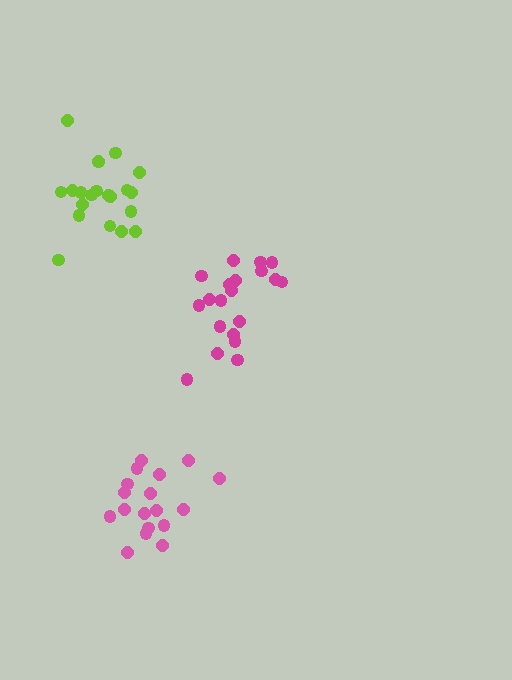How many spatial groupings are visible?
There are 3 spatial groupings.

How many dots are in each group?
Group 1: 18 dots, Group 2: 21 dots, Group 3: 20 dots (59 total).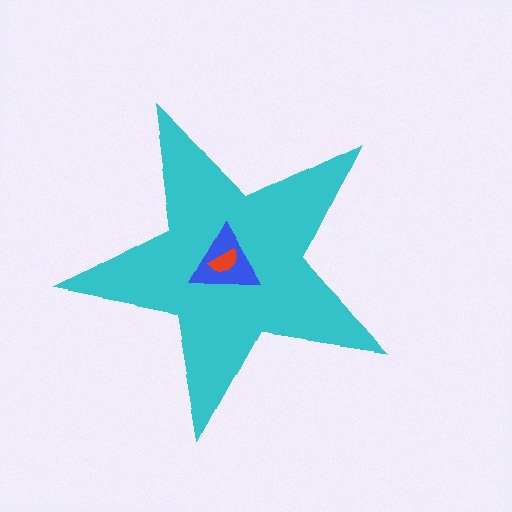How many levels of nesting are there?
3.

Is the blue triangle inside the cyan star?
Yes.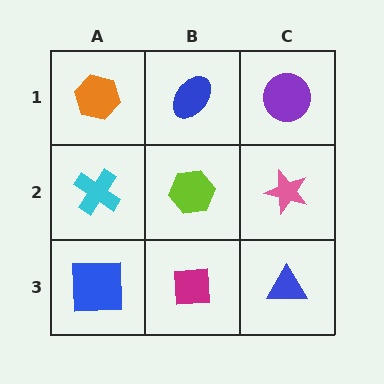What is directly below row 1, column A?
A cyan cross.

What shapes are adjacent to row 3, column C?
A pink star (row 2, column C), a magenta square (row 3, column B).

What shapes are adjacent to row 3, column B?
A lime hexagon (row 2, column B), a blue square (row 3, column A), a blue triangle (row 3, column C).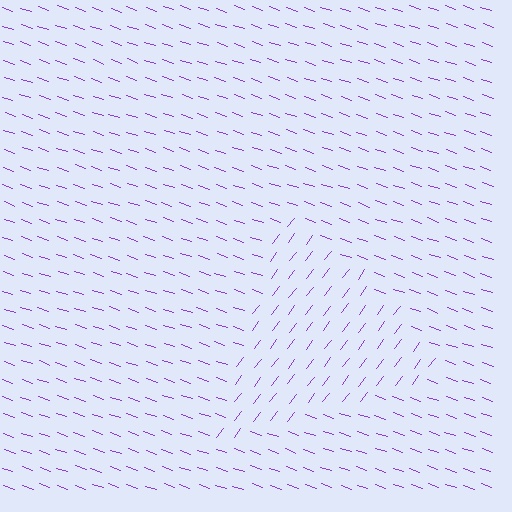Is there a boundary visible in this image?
Yes, there is a texture boundary formed by a change in line orientation.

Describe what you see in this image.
The image is filled with small purple line segments. A triangle region in the image has lines oriented differently from the surrounding lines, creating a visible texture boundary.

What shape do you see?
I see a triangle.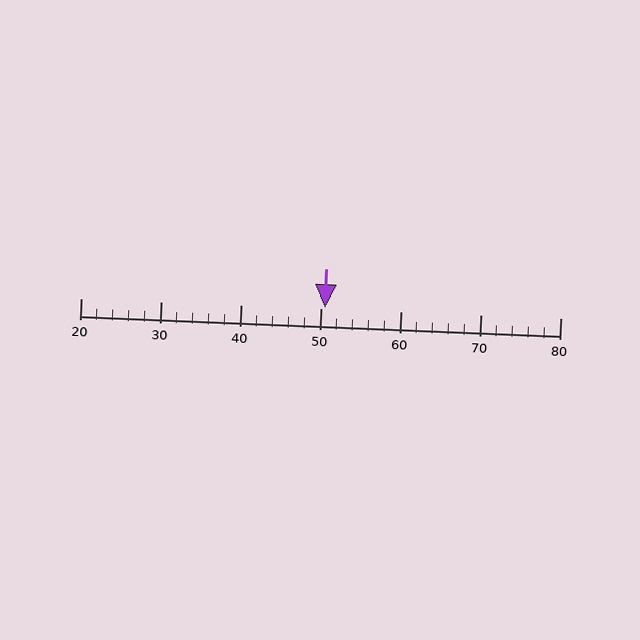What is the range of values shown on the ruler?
The ruler shows values from 20 to 80.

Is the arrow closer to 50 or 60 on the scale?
The arrow is closer to 50.